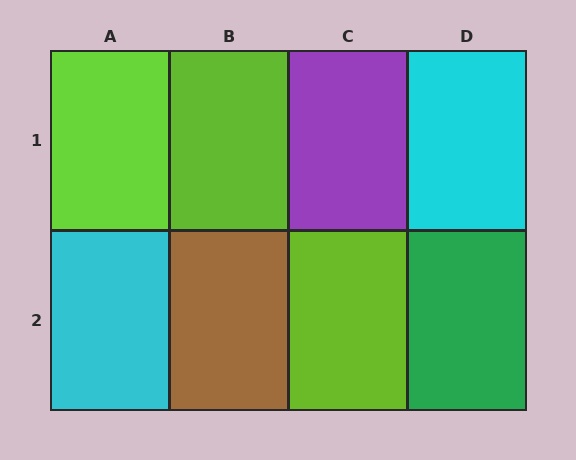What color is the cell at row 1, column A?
Lime.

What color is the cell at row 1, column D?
Cyan.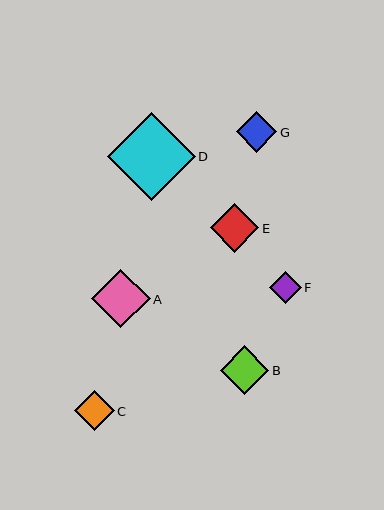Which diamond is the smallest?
Diamond F is the smallest with a size of approximately 31 pixels.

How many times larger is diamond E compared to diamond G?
Diamond E is approximately 1.2 times the size of diamond G.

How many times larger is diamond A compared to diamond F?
Diamond A is approximately 1.9 times the size of diamond F.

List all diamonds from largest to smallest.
From largest to smallest: D, A, E, B, G, C, F.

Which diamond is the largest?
Diamond D is the largest with a size of approximately 88 pixels.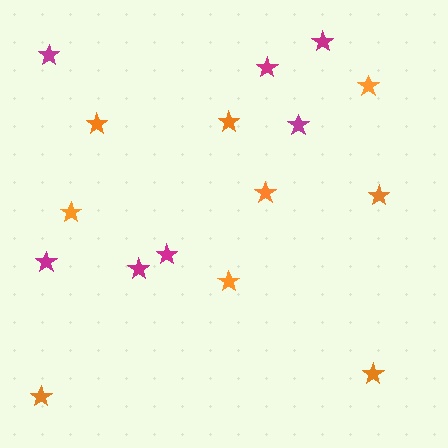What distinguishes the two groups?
There are 2 groups: one group of orange stars (9) and one group of magenta stars (7).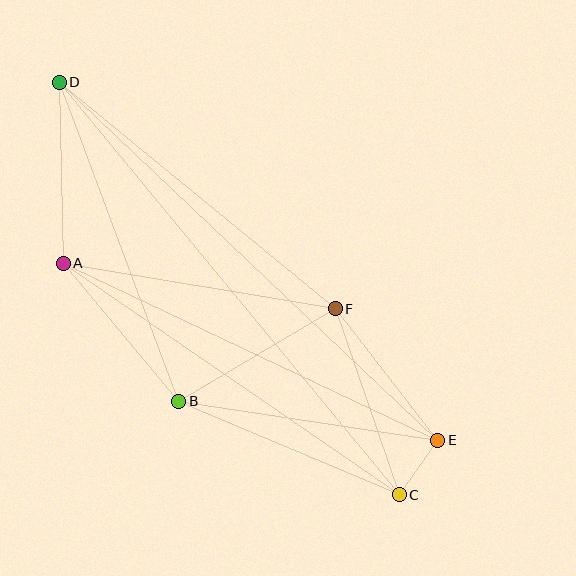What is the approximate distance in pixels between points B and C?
The distance between B and C is approximately 239 pixels.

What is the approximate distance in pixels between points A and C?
The distance between A and C is approximately 408 pixels.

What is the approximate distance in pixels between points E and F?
The distance between E and F is approximately 167 pixels.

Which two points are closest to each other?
Points C and E are closest to each other.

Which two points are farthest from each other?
Points C and D are farthest from each other.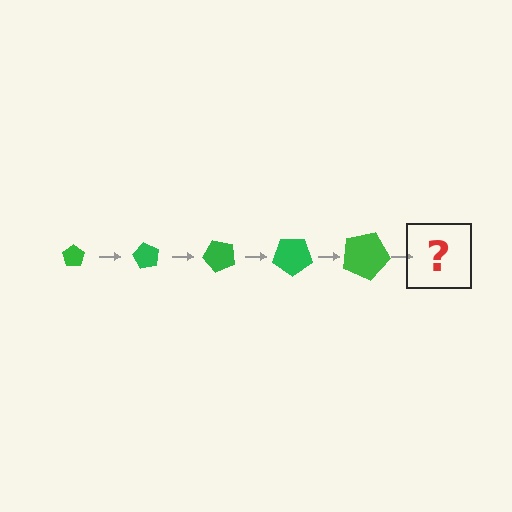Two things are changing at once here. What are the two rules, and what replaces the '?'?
The two rules are that the pentagon grows larger each step and it rotates 60 degrees each step. The '?' should be a pentagon, larger than the previous one and rotated 300 degrees from the start.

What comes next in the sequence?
The next element should be a pentagon, larger than the previous one and rotated 300 degrees from the start.